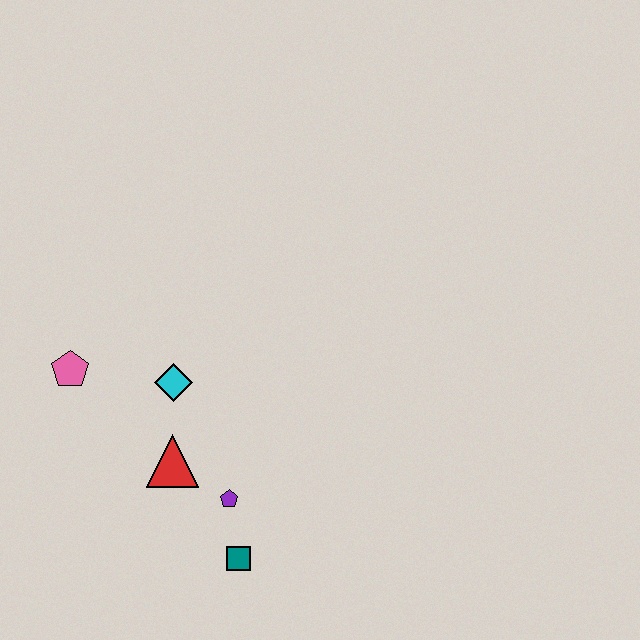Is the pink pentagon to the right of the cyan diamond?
No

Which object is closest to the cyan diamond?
The red triangle is closest to the cyan diamond.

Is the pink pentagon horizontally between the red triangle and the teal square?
No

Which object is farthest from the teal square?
The pink pentagon is farthest from the teal square.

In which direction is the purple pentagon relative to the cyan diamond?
The purple pentagon is below the cyan diamond.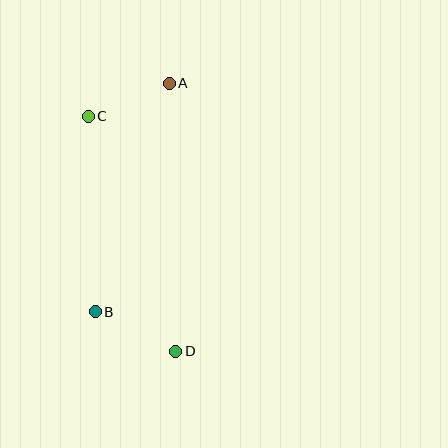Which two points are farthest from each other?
Points A and D are farthest from each other.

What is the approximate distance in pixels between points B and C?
The distance between B and C is approximately 196 pixels.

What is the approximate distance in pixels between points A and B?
The distance between A and B is approximately 240 pixels.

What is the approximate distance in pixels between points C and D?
The distance between C and D is approximately 250 pixels.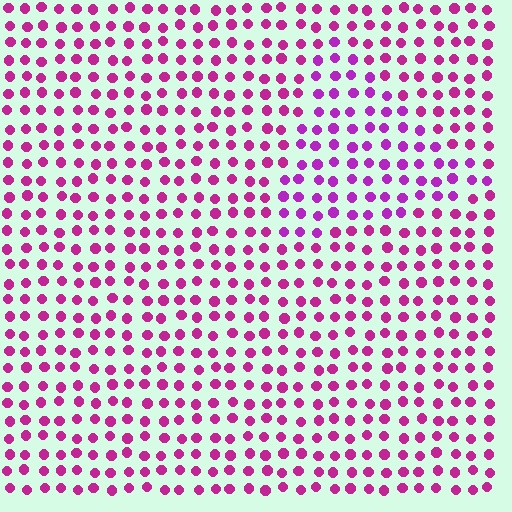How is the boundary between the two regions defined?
The boundary is defined purely by a slight shift in hue (about 23 degrees). Spacing, size, and orientation are identical on both sides.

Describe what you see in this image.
The image is filled with small magenta elements in a uniform arrangement. A triangle-shaped region is visible where the elements are tinted to a slightly different hue, forming a subtle color boundary.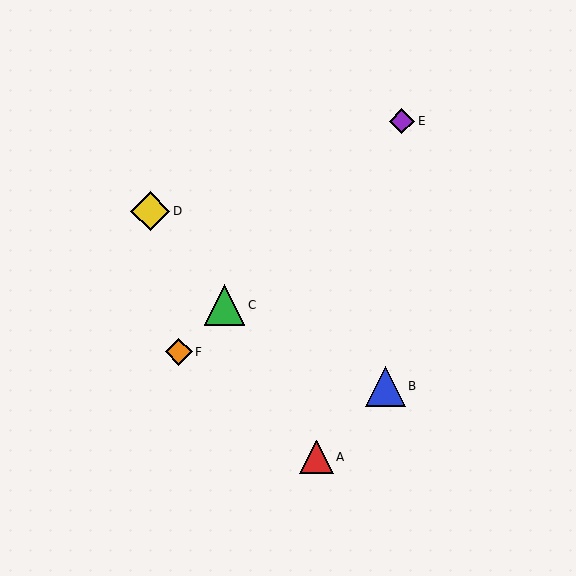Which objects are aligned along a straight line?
Objects C, E, F are aligned along a straight line.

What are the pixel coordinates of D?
Object D is at (150, 211).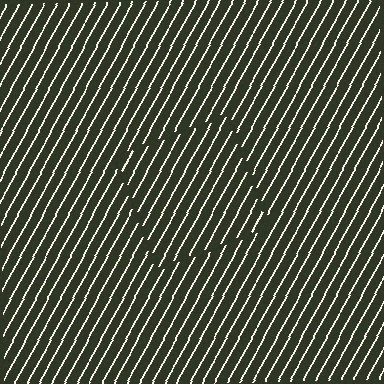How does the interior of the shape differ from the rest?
The interior of the shape contains the same grating, shifted by half a period — the contour is defined by the phase discontinuity where line-ends from the inner and outer gratings abut.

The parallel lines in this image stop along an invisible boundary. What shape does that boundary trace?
An illusory square. The interior of the shape contains the same grating, shifted by half a period — the contour is defined by the phase discontinuity where line-ends from the inner and outer gratings abut.